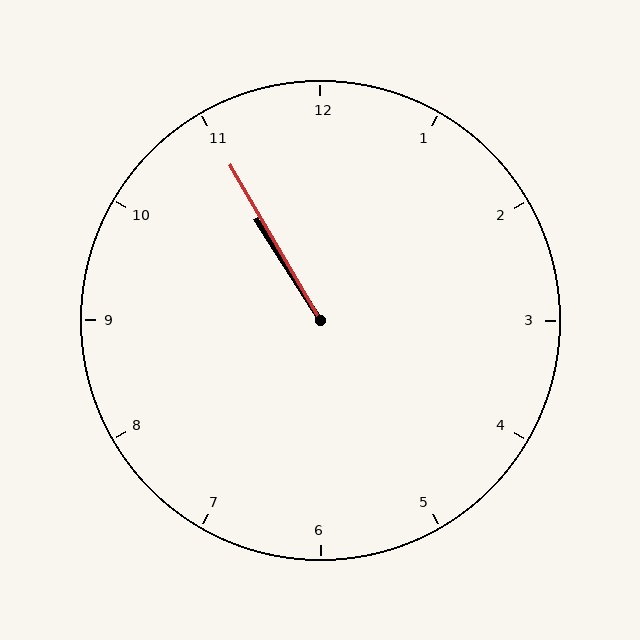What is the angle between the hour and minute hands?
Approximately 2 degrees.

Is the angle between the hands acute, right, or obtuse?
It is acute.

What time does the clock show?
10:55.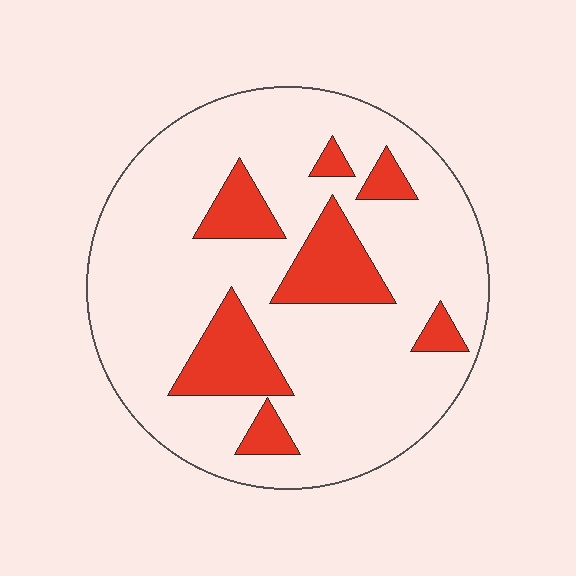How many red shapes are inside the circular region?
7.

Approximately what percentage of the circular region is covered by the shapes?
Approximately 20%.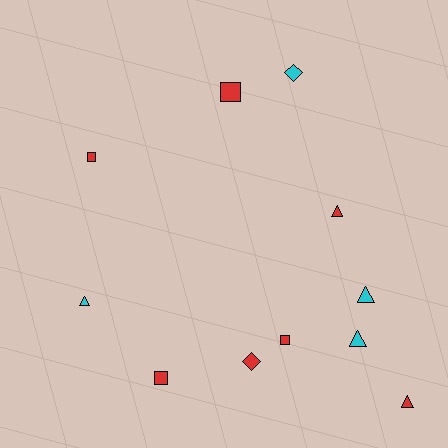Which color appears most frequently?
Red, with 7 objects.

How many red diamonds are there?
There is 1 red diamond.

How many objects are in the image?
There are 11 objects.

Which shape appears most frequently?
Triangle, with 5 objects.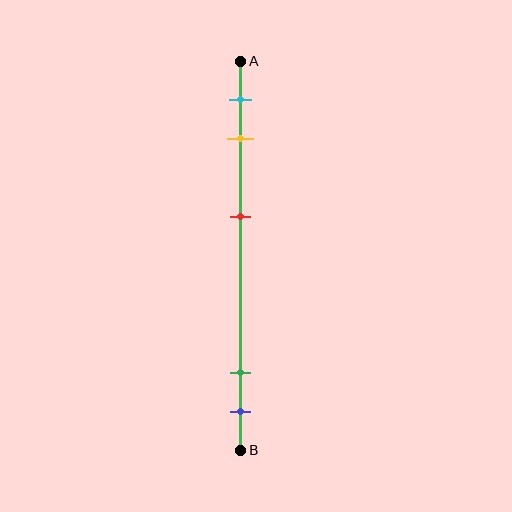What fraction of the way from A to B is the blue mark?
The blue mark is approximately 90% (0.9) of the way from A to B.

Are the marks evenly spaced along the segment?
No, the marks are not evenly spaced.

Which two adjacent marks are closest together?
The green and blue marks are the closest adjacent pair.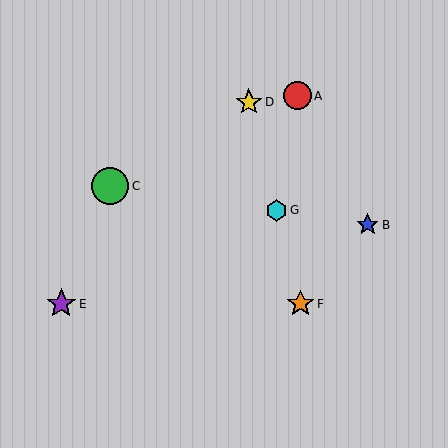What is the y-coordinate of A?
Object A is at y≈96.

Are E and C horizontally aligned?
No, E is at y≈304 and C is at y≈186.